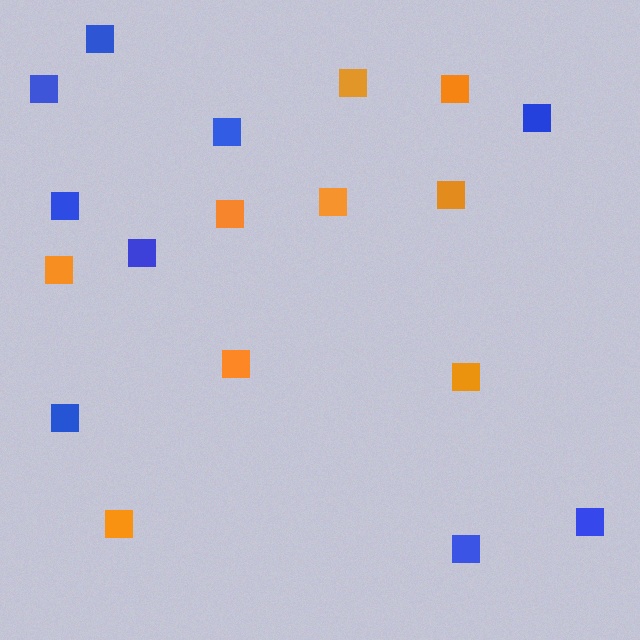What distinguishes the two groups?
There are 2 groups: one group of orange squares (9) and one group of blue squares (9).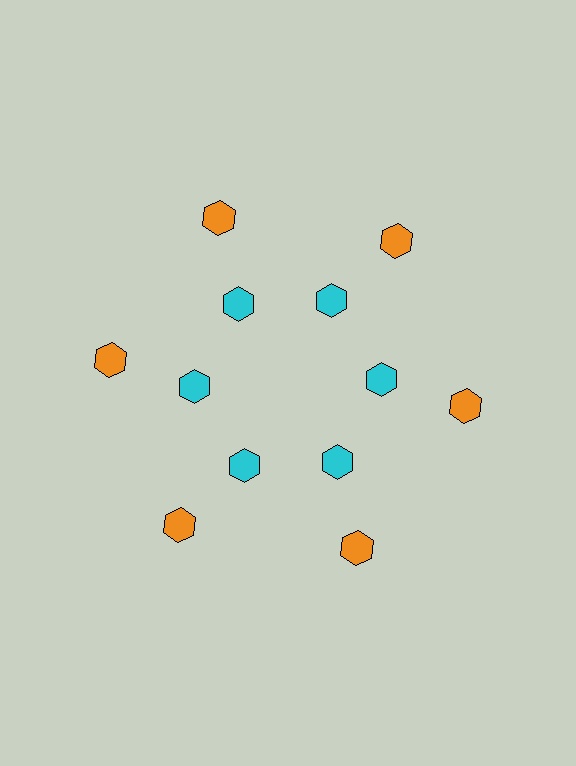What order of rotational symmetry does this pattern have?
This pattern has 6-fold rotational symmetry.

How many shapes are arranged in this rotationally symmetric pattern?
There are 12 shapes, arranged in 6 groups of 2.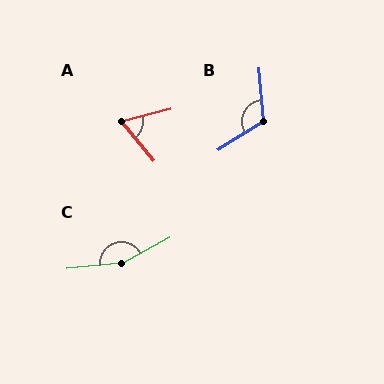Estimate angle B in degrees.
Approximately 117 degrees.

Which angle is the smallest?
A, at approximately 64 degrees.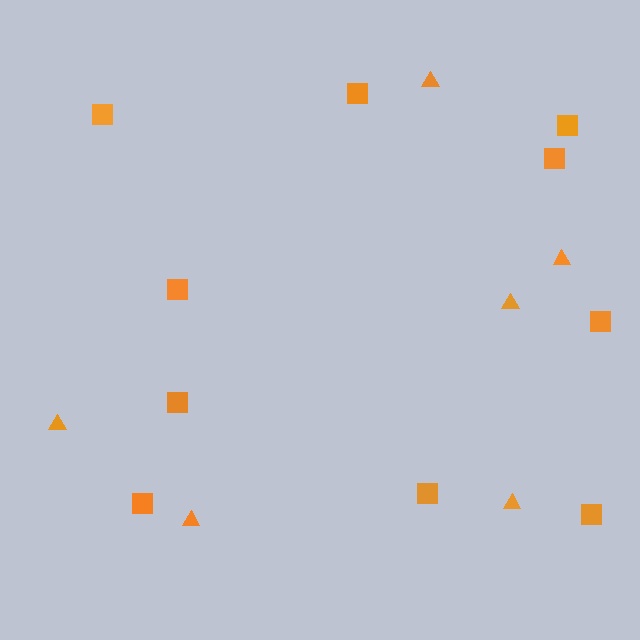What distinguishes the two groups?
There are 2 groups: one group of triangles (6) and one group of squares (10).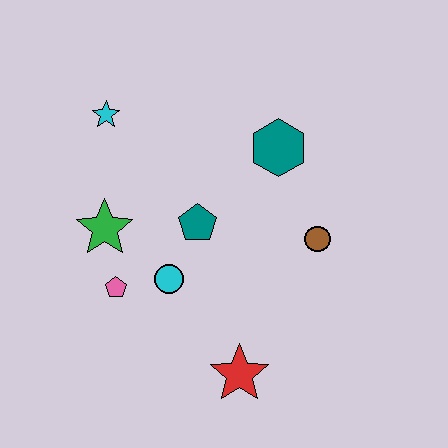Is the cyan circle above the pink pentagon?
Yes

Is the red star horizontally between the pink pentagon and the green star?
No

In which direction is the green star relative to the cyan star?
The green star is below the cyan star.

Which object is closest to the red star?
The cyan circle is closest to the red star.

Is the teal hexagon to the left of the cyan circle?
No